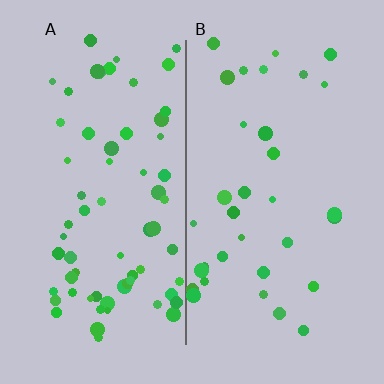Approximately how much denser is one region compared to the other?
Approximately 2.0× — region A over region B.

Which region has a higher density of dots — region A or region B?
A (the left).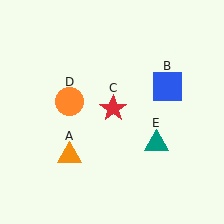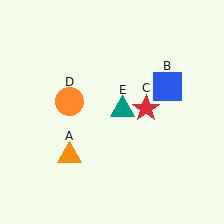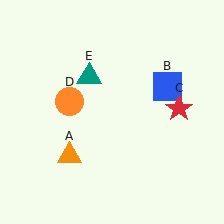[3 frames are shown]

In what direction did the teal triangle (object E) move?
The teal triangle (object E) moved up and to the left.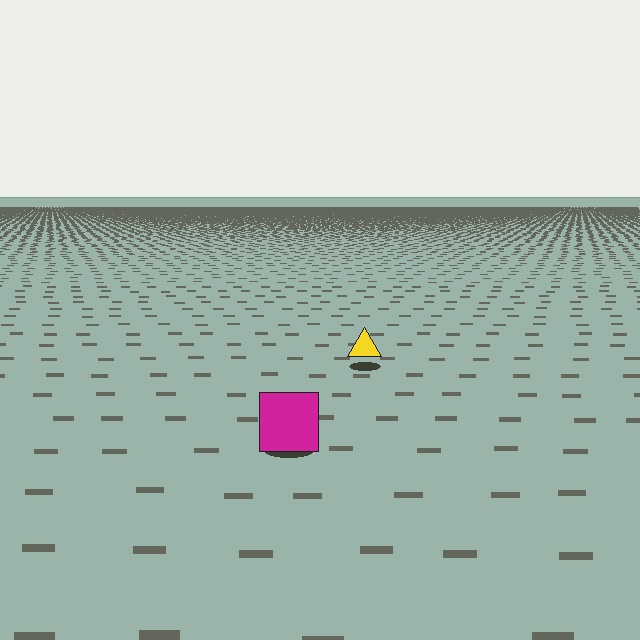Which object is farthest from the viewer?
The yellow triangle is farthest from the viewer. It appears smaller and the ground texture around it is denser.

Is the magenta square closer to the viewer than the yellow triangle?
Yes. The magenta square is closer — you can tell from the texture gradient: the ground texture is coarser near it.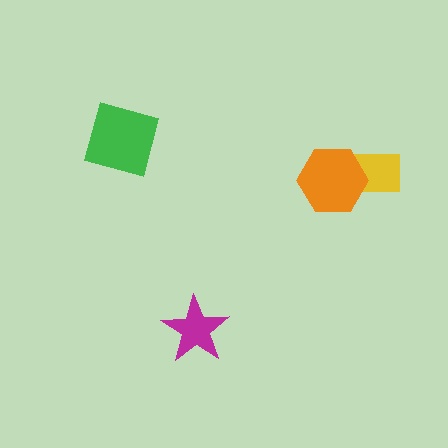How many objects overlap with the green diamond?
0 objects overlap with the green diamond.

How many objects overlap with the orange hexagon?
1 object overlaps with the orange hexagon.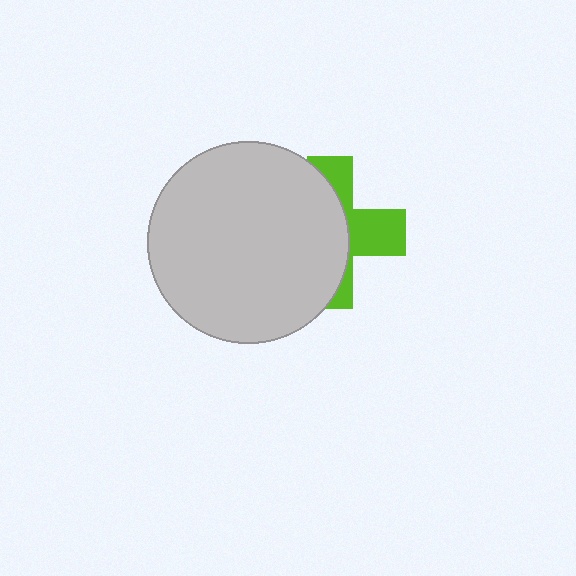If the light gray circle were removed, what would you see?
You would see the complete lime cross.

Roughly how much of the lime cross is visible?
A small part of it is visible (roughly 39%).